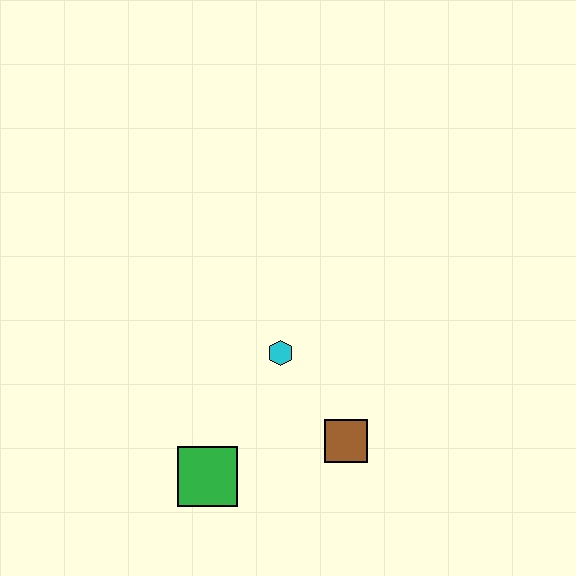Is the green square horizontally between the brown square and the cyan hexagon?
No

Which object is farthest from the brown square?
The green square is farthest from the brown square.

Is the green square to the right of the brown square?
No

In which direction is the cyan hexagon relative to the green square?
The cyan hexagon is above the green square.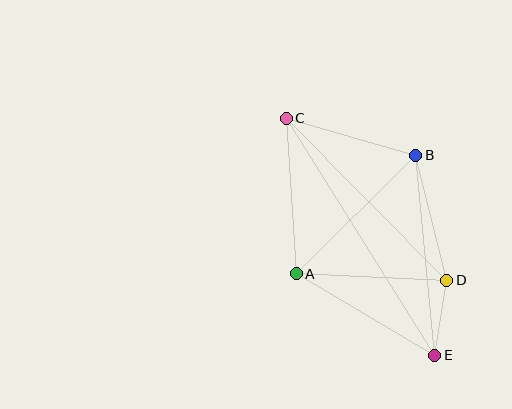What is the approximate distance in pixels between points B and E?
The distance between B and E is approximately 201 pixels.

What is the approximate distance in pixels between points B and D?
The distance between B and D is approximately 129 pixels.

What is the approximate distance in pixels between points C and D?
The distance between C and D is approximately 228 pixels.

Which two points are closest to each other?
Points D and E are closest to each other.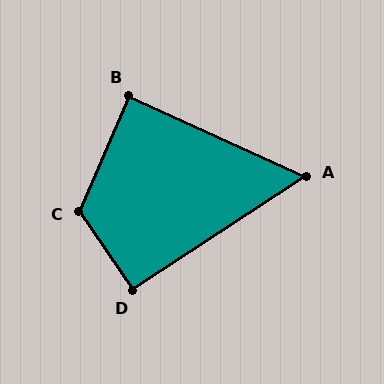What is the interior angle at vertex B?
Approximately 89 degrees (approximately right).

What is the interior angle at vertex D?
Approximately 91 degrees (approximately right).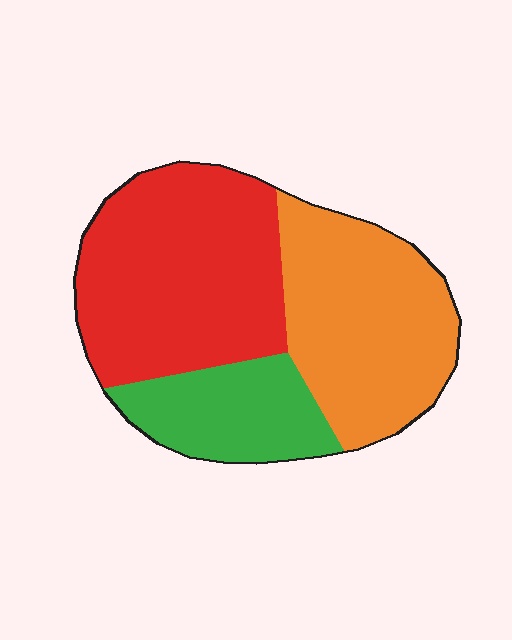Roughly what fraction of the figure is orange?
Orange covers around 35% of the figure.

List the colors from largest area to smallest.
From largest to smallest: red, orange, green.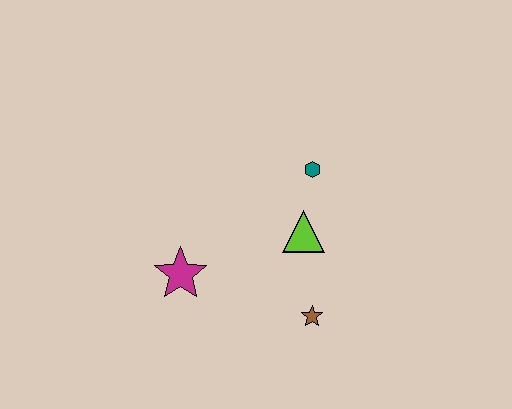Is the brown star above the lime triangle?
No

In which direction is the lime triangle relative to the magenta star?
The lime triangle is to the right of the magenta star.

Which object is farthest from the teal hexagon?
The magenta star is farthest from the teal hexagon.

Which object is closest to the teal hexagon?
The lime triangle is closest to the teal hexagon.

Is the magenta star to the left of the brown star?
Yes